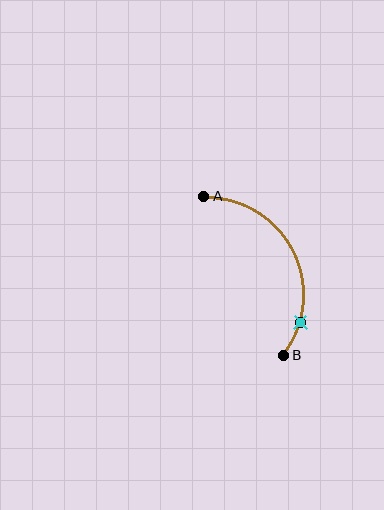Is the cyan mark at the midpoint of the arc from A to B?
No. The cyan mark lies on the arc but is closer to endpoint B. The arc midpoint would be at the point on the curve equidistant along the arc from both A and B.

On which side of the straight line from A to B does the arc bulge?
The arc bulges to the right of the straight line connecting A and B.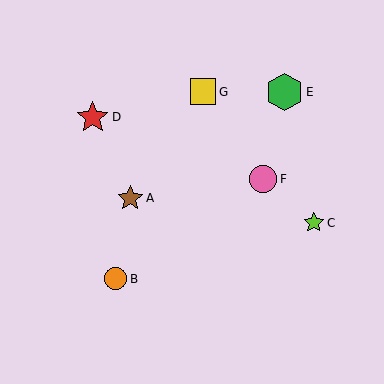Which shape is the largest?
The green hexagon (labeled E) is the largest.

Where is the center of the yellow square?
The center of the yellow square is at (203, 92).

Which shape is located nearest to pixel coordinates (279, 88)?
The green hexagon (labeled E) at (285, 92) is nearest to that location.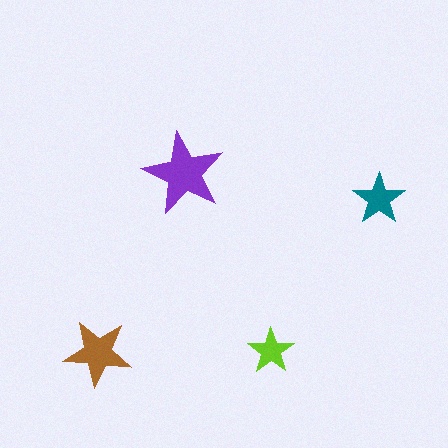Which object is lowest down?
The brown star is bottommost.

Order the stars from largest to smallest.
the purple one, the brown one, the teal one, the lime one.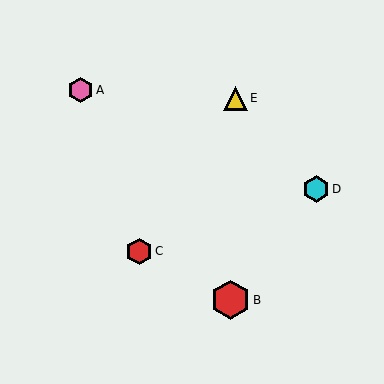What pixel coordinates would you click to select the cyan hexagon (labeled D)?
Click at (316, 189) to select the cyan hexagon D.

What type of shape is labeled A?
Shape A is a pink hexagon.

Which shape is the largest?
The red hexagon (labeled B) is the largest.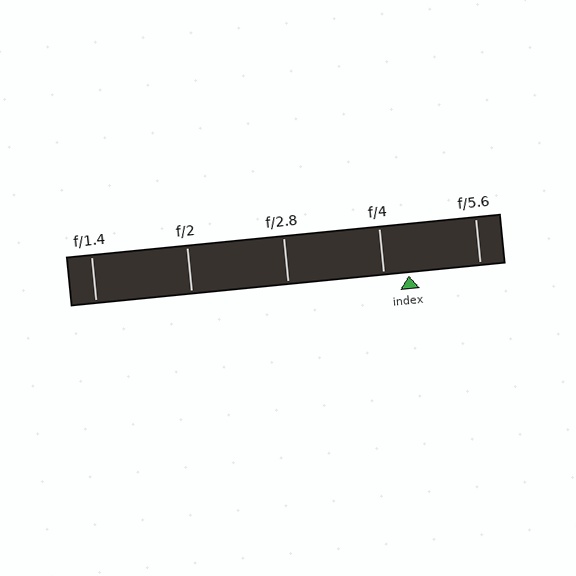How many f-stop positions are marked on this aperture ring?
There are 5 f-stop positions marked.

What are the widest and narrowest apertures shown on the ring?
The widest aperture shown is f/1.4 and the narrowest is f/5.6.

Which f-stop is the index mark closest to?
The index mark is closest to f/4.